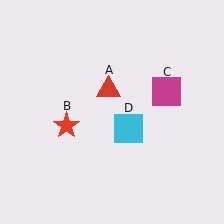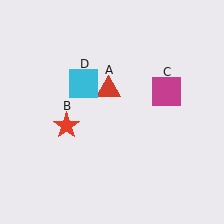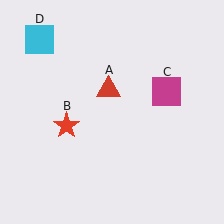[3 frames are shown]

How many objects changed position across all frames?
1 object changed position: cyan square (object D).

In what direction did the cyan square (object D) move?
The cyan square (object D) moved up and to the left.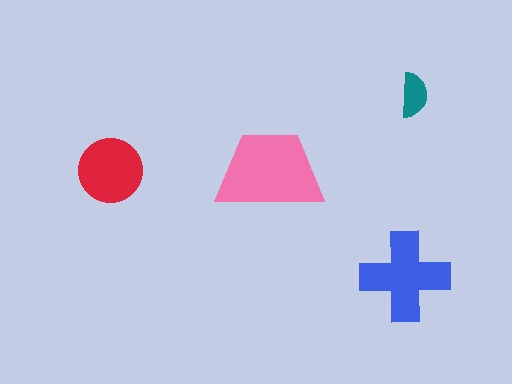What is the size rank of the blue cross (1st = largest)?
2nd.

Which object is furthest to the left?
The red circle is leftmost.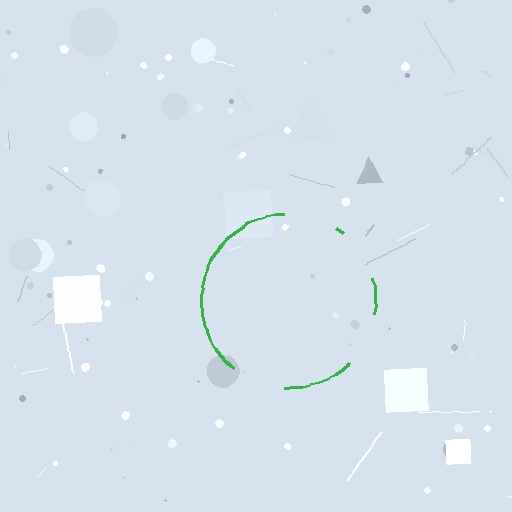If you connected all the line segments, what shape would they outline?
They would outline a circle.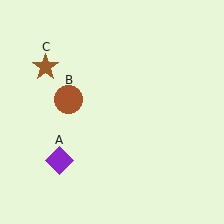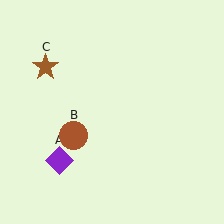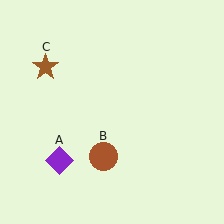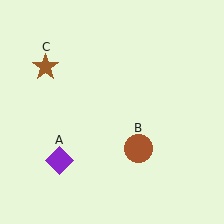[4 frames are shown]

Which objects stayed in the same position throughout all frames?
Purple diamond (object A) and brown star (object C) remained stationary.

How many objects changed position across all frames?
1 object changed position: brown circle (object B).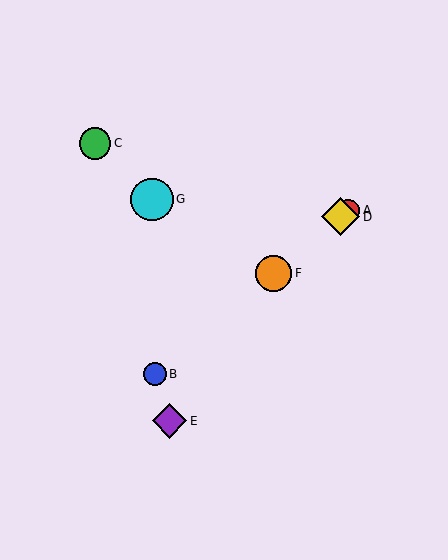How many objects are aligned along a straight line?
4 objects (A, B, D, F) are aligned along a straight line.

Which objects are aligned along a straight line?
Objects A, B, D, F are aligned along a straight line.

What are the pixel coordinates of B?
Object B is at (155, 374).